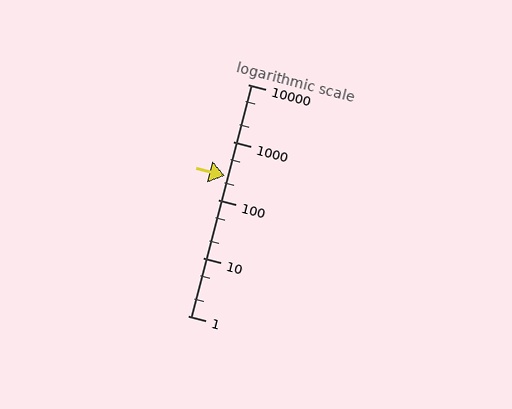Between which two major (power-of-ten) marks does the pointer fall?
The pointer is between 100 and 1000.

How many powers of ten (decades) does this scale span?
The scale spans 4 decades, from 1 to 10000.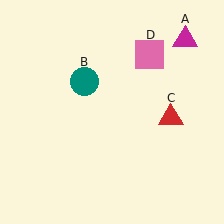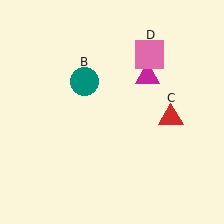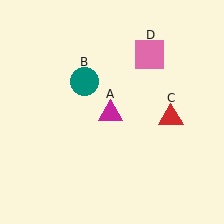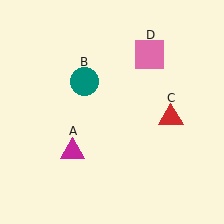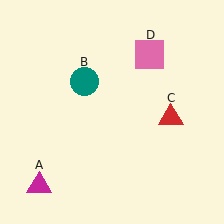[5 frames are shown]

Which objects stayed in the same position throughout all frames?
Teal circle (object B) and red triangle (object C) and pink square (object D) remained stationary.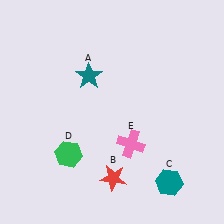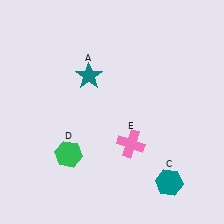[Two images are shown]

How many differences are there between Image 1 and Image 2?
There is 1 difference between the two images.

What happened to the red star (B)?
The red star (B) was removed in Image 2. It was in the bottom-right area of Image 1.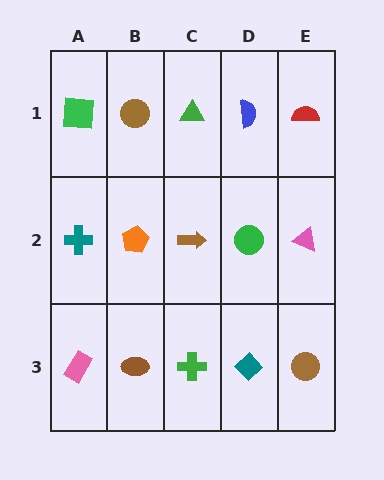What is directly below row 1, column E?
A pink triangle.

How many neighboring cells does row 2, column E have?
3.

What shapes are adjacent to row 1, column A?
A teal cross (row 2, column A), a brown circle (row 1, column B).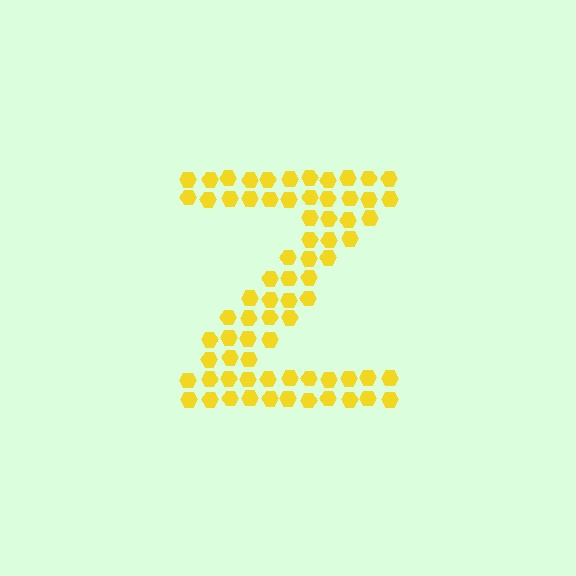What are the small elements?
The small elements are hexagons.